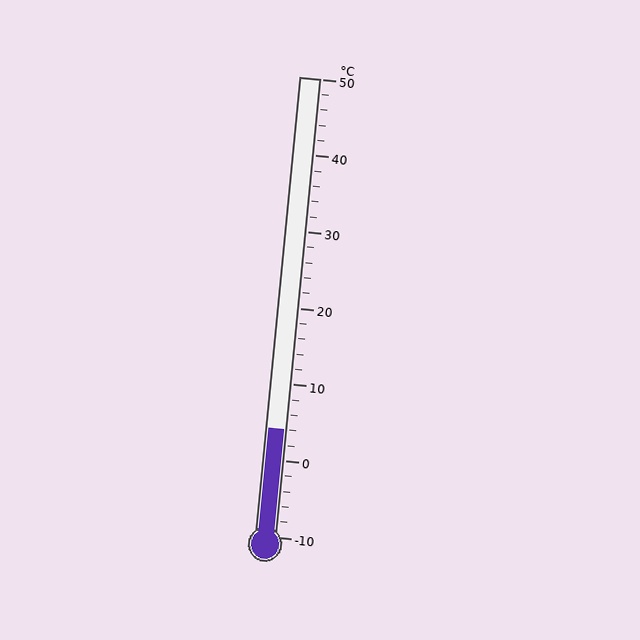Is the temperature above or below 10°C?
The temperature is below 10°C.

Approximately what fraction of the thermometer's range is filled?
The thermometer is filled to approximately 25% of its range.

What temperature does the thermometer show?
The thermometer shows approximately 4°C.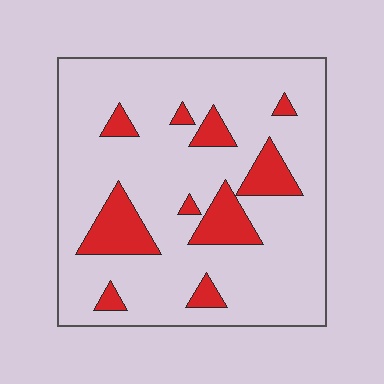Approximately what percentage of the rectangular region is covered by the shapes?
Approximately 15%.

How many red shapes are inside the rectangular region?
10.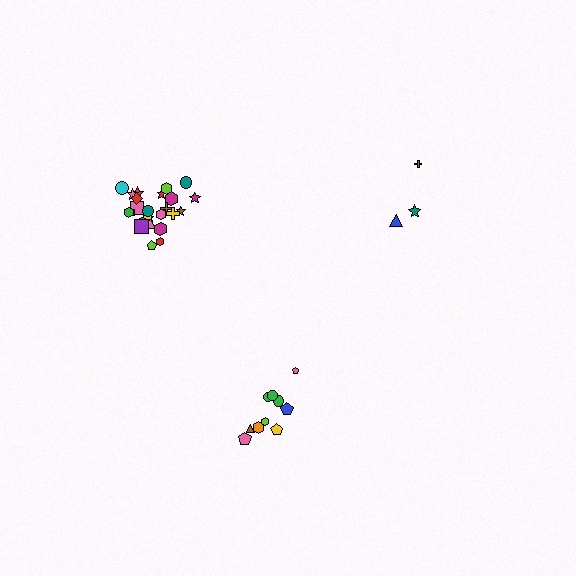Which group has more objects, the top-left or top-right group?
The top-left group.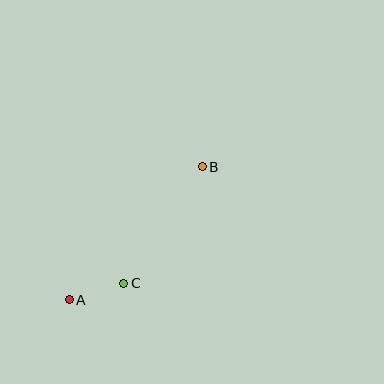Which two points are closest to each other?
Points A and C are closest to each other.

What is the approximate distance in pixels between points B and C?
The distance between B and C is approximately 140 pixels.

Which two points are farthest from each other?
Points A and B are farthest from each other.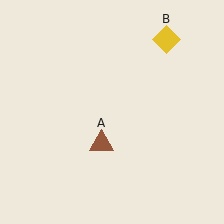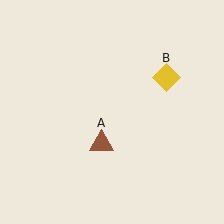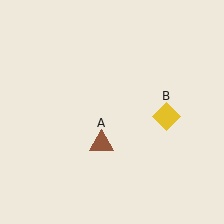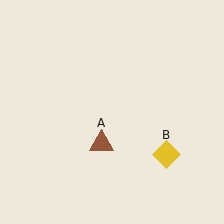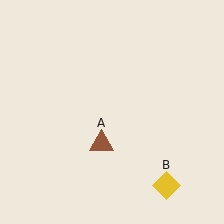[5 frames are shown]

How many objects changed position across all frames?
1 object changed position: yellow diamond (object B).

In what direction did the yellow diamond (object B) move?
The yellow diamond (object B) moved down.